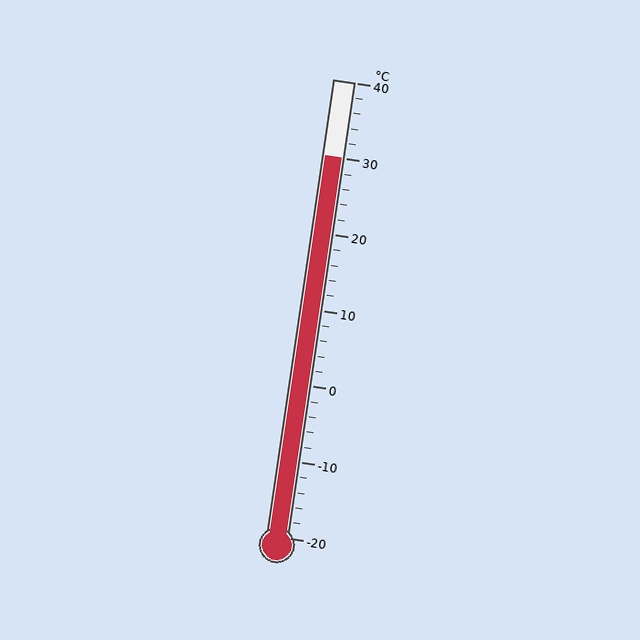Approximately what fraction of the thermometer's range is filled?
The thermometer is filled to approximately 85% of its range.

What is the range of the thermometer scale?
The thermometer scale ranges from -20°C to 40°C.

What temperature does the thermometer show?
The thermometer shows approximately 30°C.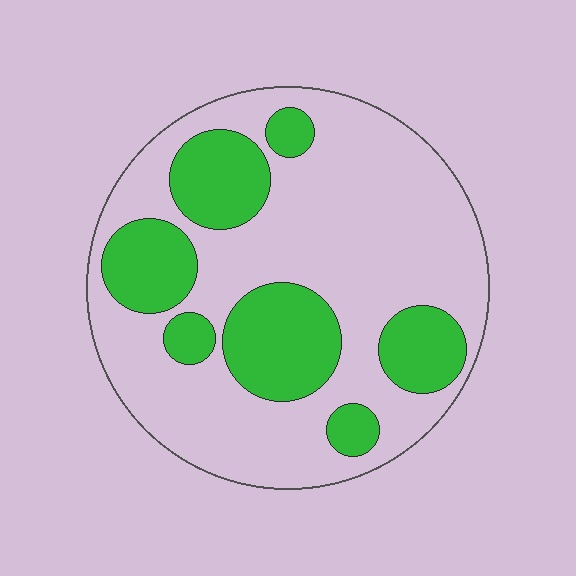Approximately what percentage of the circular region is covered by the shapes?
Approximately 30%.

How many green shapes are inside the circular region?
7.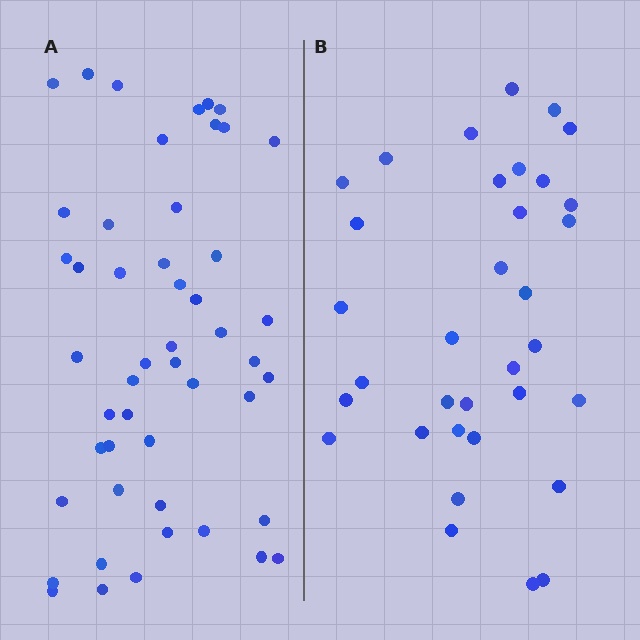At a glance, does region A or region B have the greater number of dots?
Region A (the left region) has more dots.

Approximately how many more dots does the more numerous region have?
Region A has approximately 15 more dots than region B.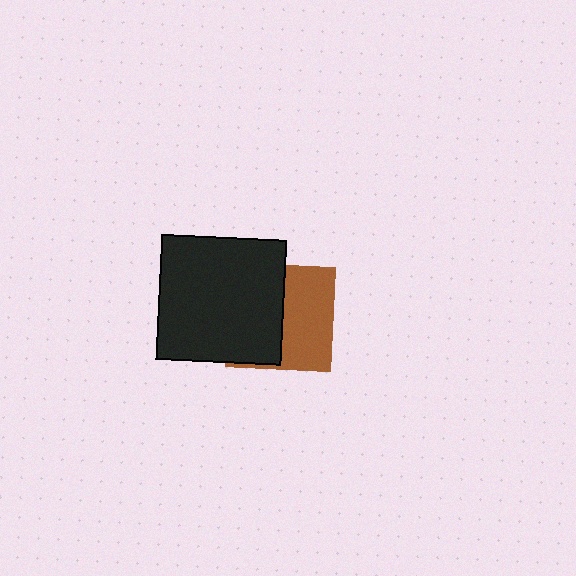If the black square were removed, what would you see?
You would see the complete brown square.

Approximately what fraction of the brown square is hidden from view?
Roughly 51% of the brown square is hidden behind the black square.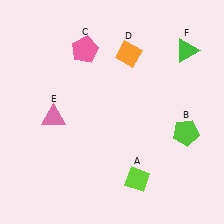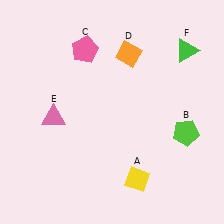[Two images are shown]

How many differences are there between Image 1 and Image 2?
There is 1 difference between the two images.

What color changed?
The diamond (A) changed from lime in Image 1 to yellow in Image 2.